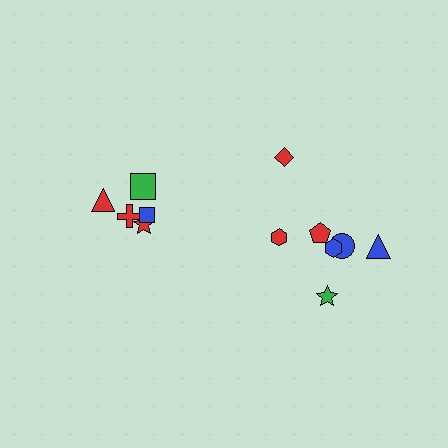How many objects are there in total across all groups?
There are 12 objects.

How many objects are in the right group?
There are 7 objects.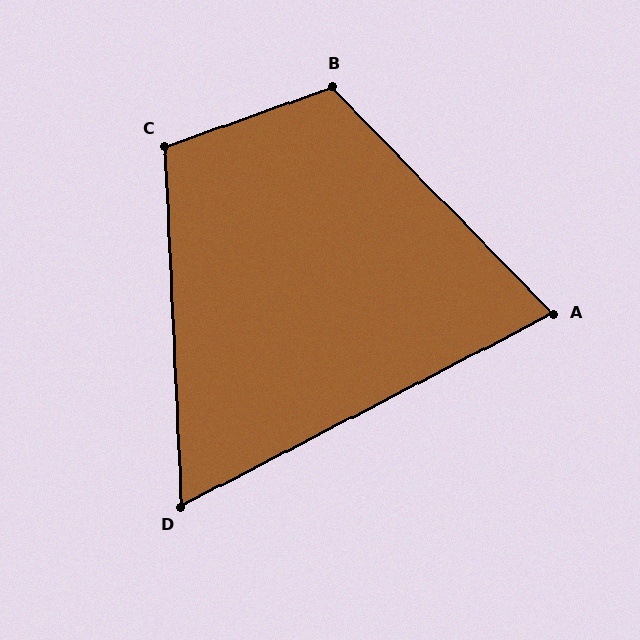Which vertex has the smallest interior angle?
D, at approximately 65 degrees.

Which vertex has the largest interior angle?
B, at approximately 115 degrees.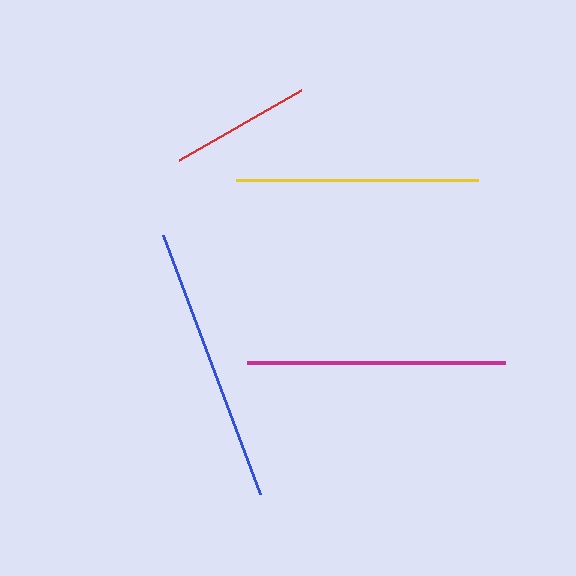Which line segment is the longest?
The blue line is the longest at approximately 277 pixels.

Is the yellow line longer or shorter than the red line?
The yellow line is longer than the red line.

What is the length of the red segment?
The red segment is approximately 141 pixels long.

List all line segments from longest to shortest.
From longest to shortest: blue, magenta, yellow, red.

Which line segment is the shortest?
The red line is the shortest at approximately 141 pixels.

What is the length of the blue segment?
The blue segment is approximately 277 pixels long.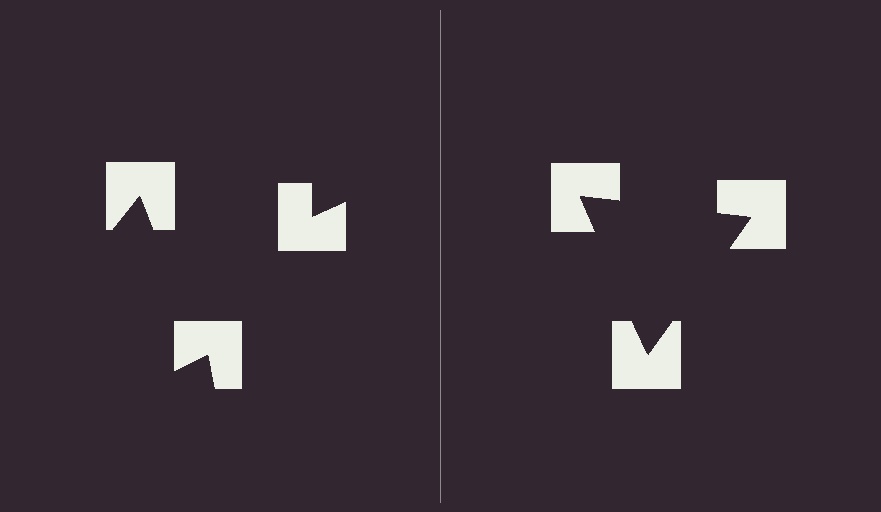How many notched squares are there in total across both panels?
6 — 3 on each side.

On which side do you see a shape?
An illusory triangle appears on the right side. On the left side the wedge cuts are rotated, so no coherent shape forms.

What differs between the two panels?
The notched squares are positioned identically on both sides; only the wedge orientations differ. On the right they align to a triangle; on the left they are misaligned.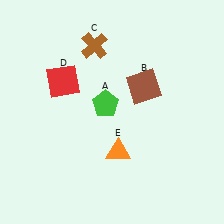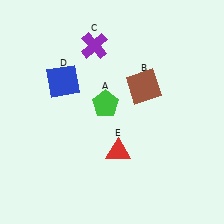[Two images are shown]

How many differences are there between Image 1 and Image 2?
There are 3 differences between the two images.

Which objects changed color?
C changed from brown to purple. D changed from red to blue. E changed from orange to red.